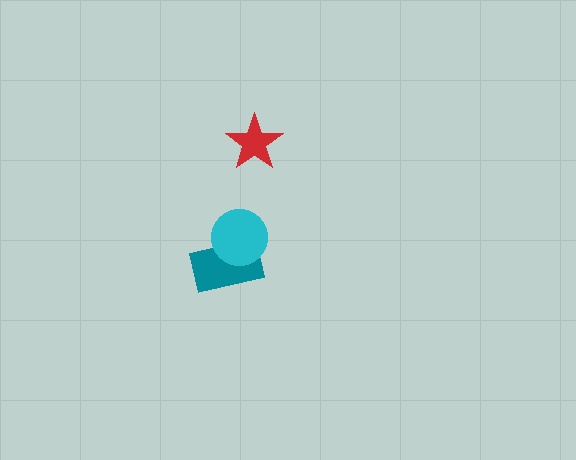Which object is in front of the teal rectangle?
The cyan circle is in front of the teal rectangle.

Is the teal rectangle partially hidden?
Yes, it is partially covered by another shape.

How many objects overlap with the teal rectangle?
1 object overlaps with the teal rectangle.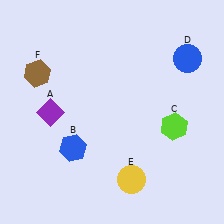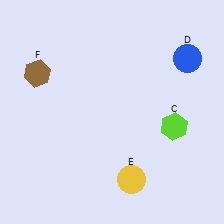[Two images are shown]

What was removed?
The purple diamond (A), the blue hexagon (B) were removed in Image 2.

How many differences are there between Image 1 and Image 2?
There are 2 differences between the two images.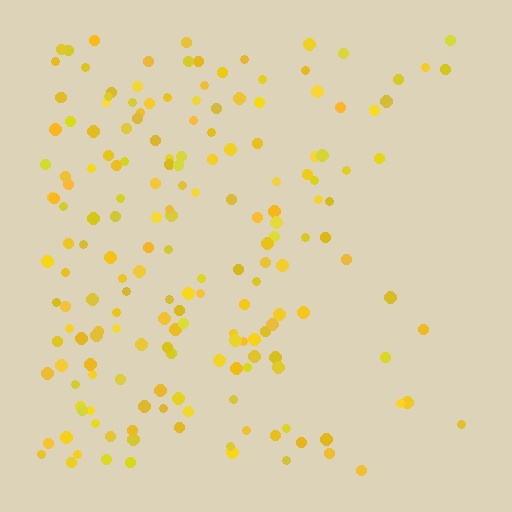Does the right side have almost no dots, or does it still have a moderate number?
Still a moderate number, just noticeably fewer than the left.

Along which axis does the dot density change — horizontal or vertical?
Horizontal.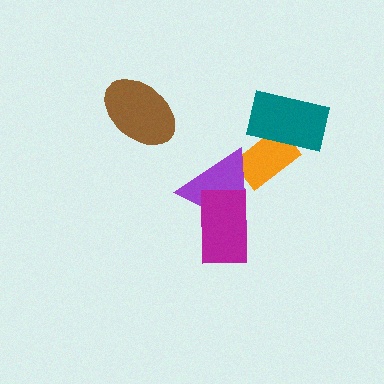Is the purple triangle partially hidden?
Yes, it is partially covered by another shape.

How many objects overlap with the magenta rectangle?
1 object overlaps with the magenta rectangle.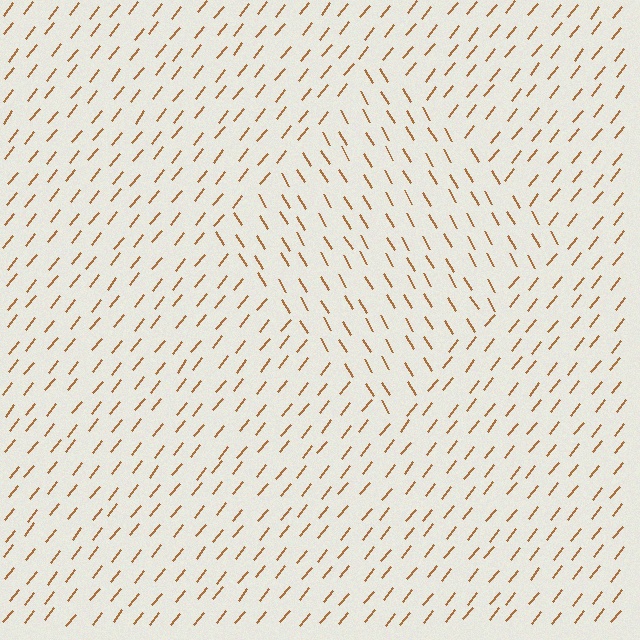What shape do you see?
I see a diamond.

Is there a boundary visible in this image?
Yes, there is a texture boundary formed by a change in line orientation.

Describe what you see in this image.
The image is filled with small brown line segments. A diamond region in the image has lines oriented differently from the surrounding lines, creating a visible texture boundary.